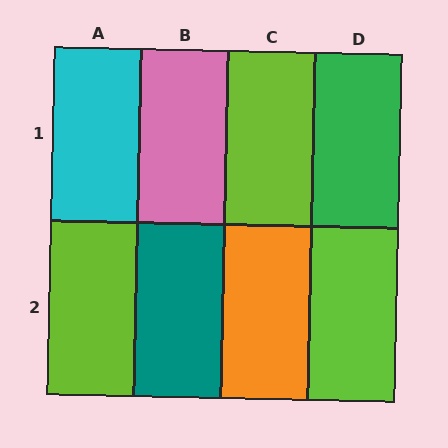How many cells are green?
1 cell is green.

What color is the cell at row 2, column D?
Lime.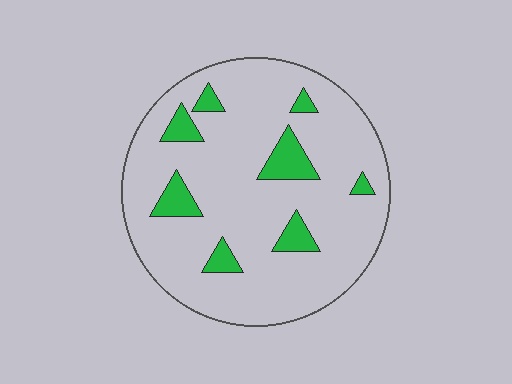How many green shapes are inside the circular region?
8.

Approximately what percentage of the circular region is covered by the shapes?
Approximately 15%.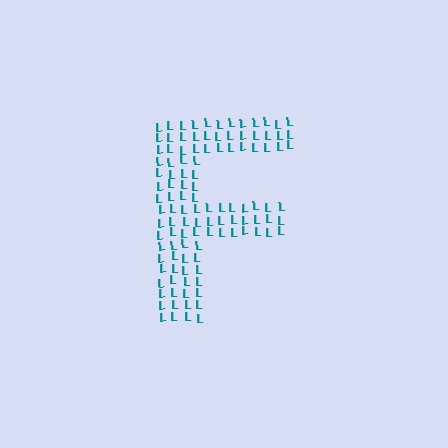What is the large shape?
The large shape is the letter F.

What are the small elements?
The small elements are letter L's.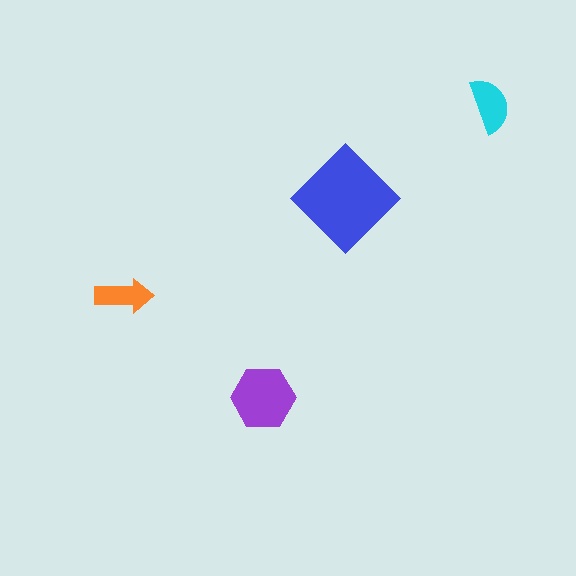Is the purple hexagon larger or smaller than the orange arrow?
Larger.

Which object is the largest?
The blue diamond.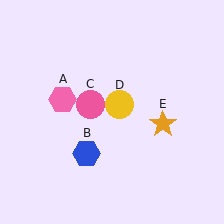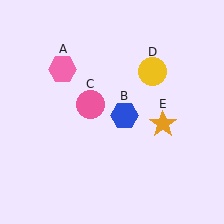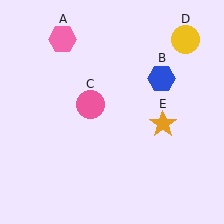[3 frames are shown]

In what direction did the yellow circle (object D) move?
The yellow circle (object D) moved up and to the right.